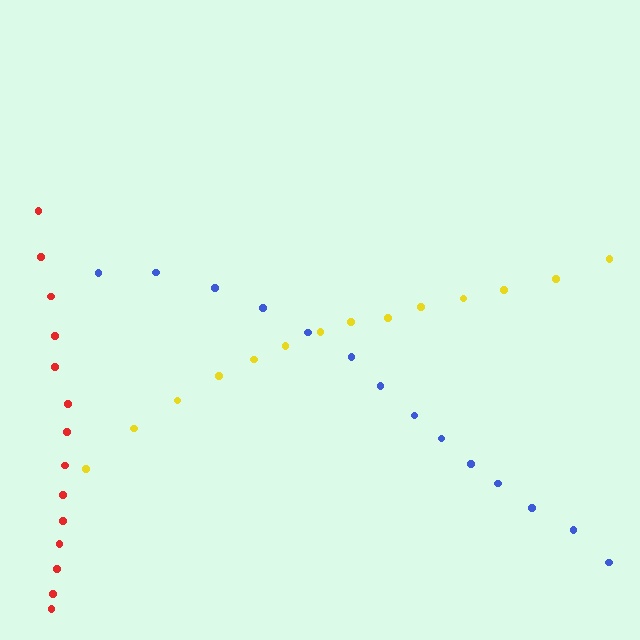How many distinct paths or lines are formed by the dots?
There are 3 distinct paths.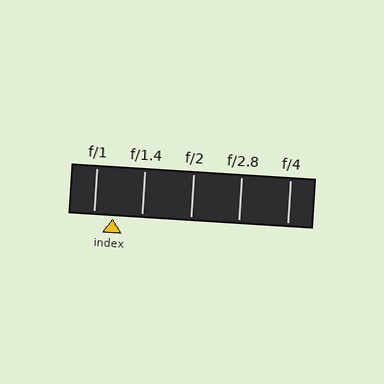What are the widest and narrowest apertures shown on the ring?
The widest aperture shown is f/1 and the narrowest is f/4.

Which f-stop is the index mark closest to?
The index mark is closest to f/1.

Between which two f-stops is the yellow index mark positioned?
The index mark is between f/1 and f/1.4.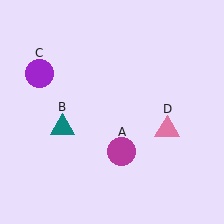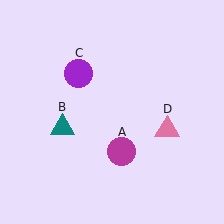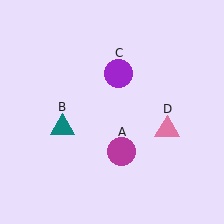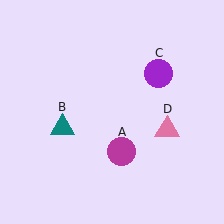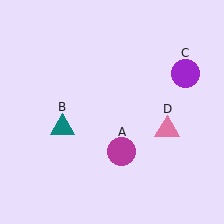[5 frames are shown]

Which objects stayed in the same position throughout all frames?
Magenta circle (object A) and teal triangle (object B) and pink triangle (object D) remained stationary.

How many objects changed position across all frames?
1 object changed position: purple circle (object C).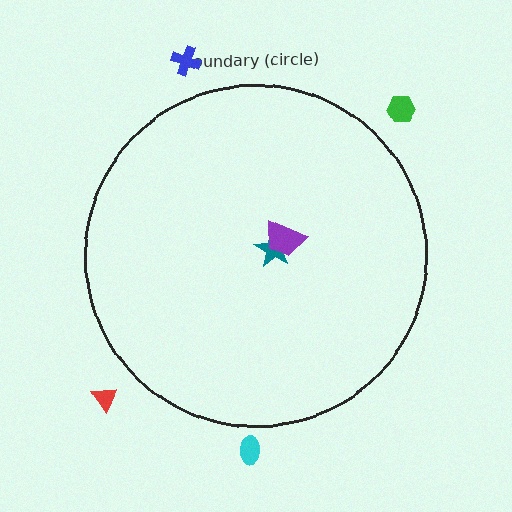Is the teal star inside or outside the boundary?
Inside.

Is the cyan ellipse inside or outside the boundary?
Outside.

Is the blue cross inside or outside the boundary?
Outside.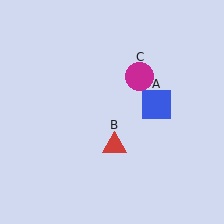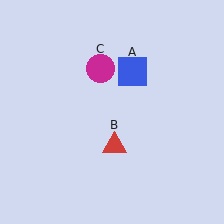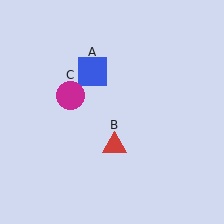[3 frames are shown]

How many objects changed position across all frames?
2 objects changed position: blue square (object A), magenta circle (object C).